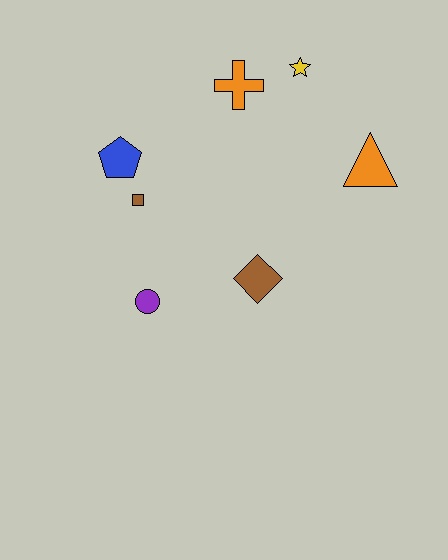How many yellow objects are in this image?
There is 1 yellow object.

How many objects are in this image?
There are 7 objects.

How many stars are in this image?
There is 1 star.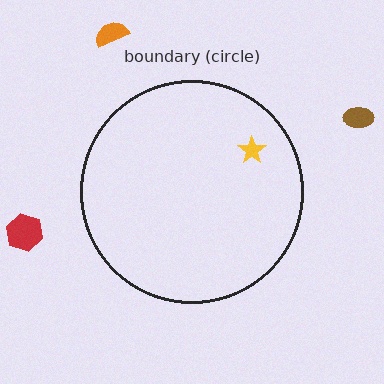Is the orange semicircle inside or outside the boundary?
Outside.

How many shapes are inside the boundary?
1 inside, 3 outside.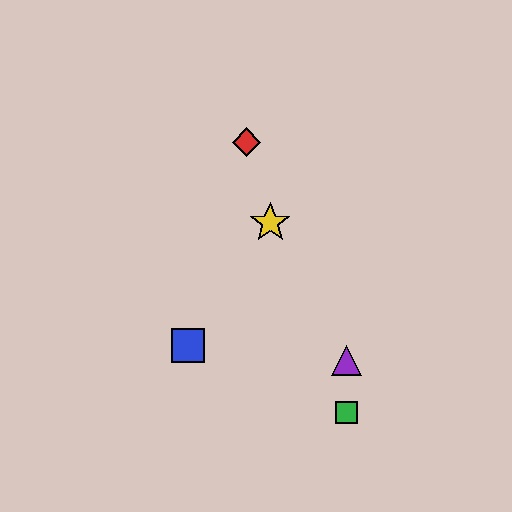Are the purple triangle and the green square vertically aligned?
Yes, both are at x≈347.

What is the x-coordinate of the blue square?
The blue square is at x≈188.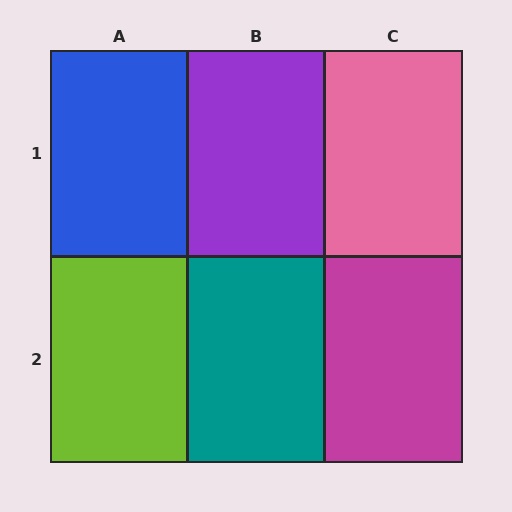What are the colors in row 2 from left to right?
Lime, teal, magenta.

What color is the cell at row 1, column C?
Pink.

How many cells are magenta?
1 cell is magenta.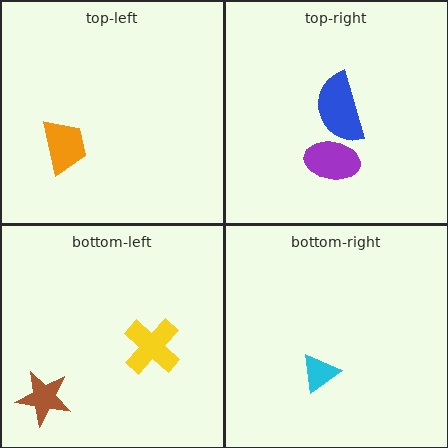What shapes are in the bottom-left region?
The brown star, the yellow cross.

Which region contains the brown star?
The bottom-left region.